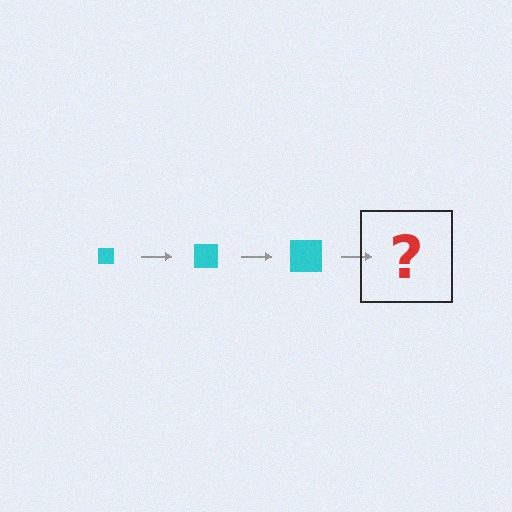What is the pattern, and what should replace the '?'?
The pattern is that the square gets progressively larger each step. The '?' should be a cyan square, larger than the previous one.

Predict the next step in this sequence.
The next step is a cyan square, larger than the previous one.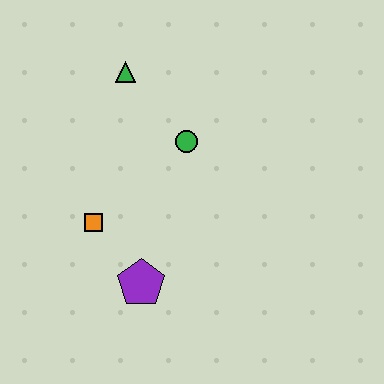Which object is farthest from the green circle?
The purple pentagon is farthest from the green circle.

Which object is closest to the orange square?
The purple pentagon is closest to the orange square.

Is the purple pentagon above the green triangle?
No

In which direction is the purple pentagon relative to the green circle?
The purple pentagon is below the green circle.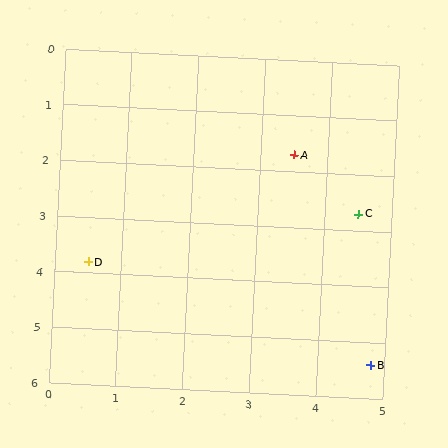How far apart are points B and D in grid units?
Points B and D are about 4.6 grid units apart.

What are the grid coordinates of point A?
Point A is at approximately (3.5, 1.7).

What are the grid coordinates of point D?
Point D is at approximately (0.5, 3.8).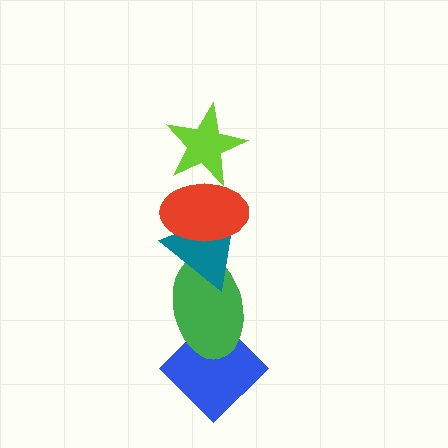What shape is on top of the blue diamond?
The green ellipse is on top of the blue diamond.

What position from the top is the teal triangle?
The teal triangle is 3rd from the top.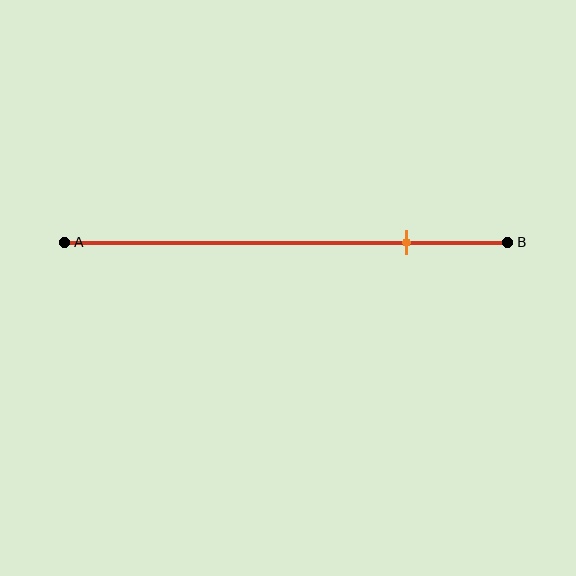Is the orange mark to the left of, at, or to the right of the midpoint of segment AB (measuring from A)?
The orange mark is to the right of the midpoint of segment AB.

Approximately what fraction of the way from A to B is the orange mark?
The orange mark is approximately 75% of the way from A to B.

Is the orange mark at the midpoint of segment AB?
No, the mark is at about 75% from A, not at the 50% midpoint.